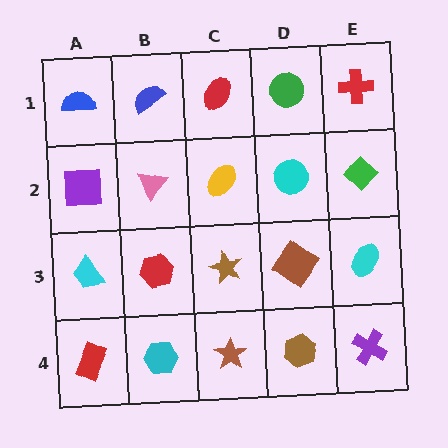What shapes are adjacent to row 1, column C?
A yellow ellipse (row 2, column C), a blue semicircle (row 1, column B), a green circle (row 1, column D).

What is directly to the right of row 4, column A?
A cyan hexagon.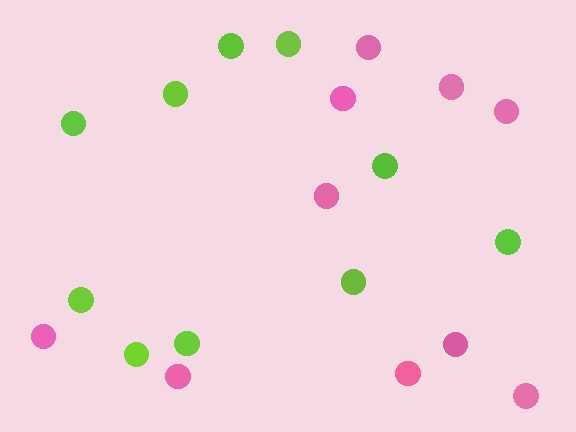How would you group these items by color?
There are 2 groups: one group of lime circles (10) and one group of pink circles (10).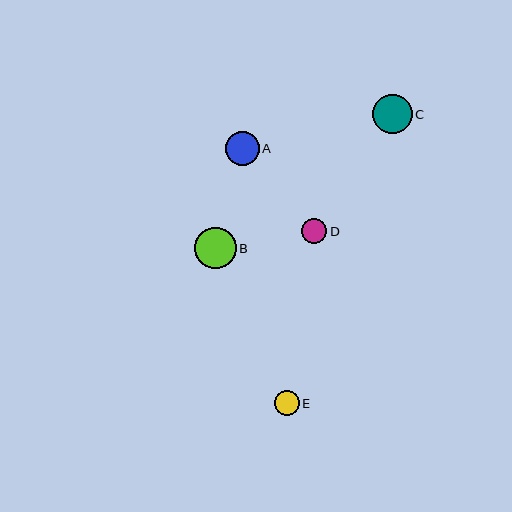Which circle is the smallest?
Circle E is the smallest with a size of approximately 25 pixels.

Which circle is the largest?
Circle B is the largest with a size of approximately 41 pixels.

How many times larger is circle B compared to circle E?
Circle B is approximately 1.7 times the size of circle E.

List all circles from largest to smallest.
From largest to smallest: B, C, A, D, E.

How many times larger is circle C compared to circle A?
Circle C is approximately 1.2 times the size of circle A.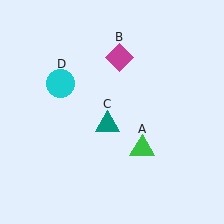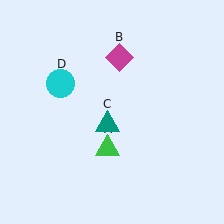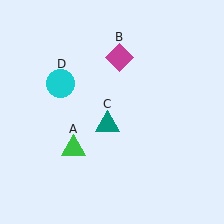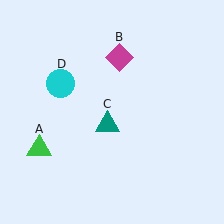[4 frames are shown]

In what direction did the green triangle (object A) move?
The green triangle (object A) moved left.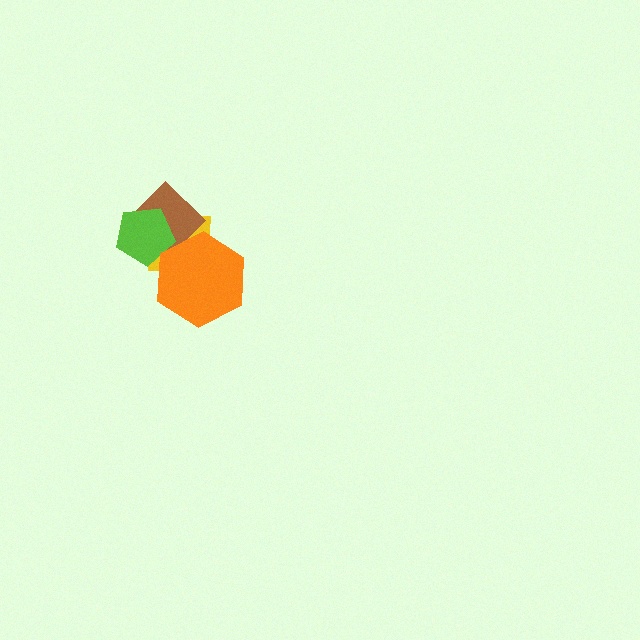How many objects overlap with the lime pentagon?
2 objects overlap with the lime pentagon.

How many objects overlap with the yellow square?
3 objects overlap with the yellow square.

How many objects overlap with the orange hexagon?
2 objects overlap with the orange hexagon.